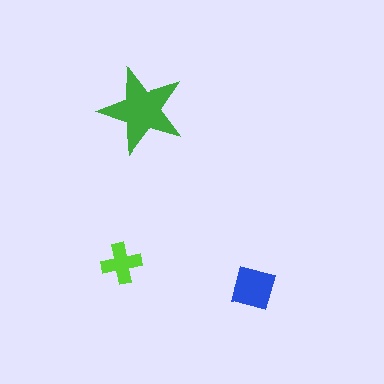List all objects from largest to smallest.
The green star, the blue square, the lime cross.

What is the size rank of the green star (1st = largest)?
1st.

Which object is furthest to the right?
The blue square is rightmost.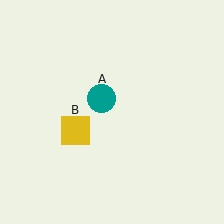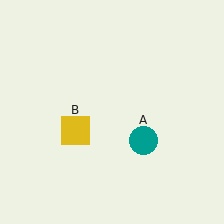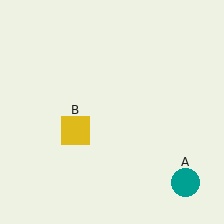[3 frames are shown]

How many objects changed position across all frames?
1 object changed position: teal circle (object A).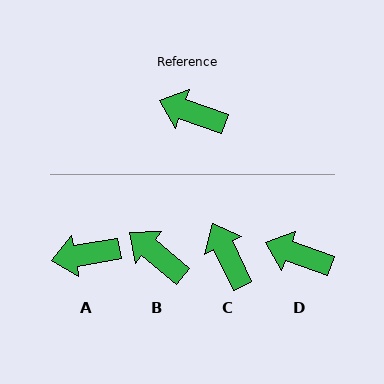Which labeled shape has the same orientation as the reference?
D.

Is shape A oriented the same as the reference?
No, it is off by about 29 degrees.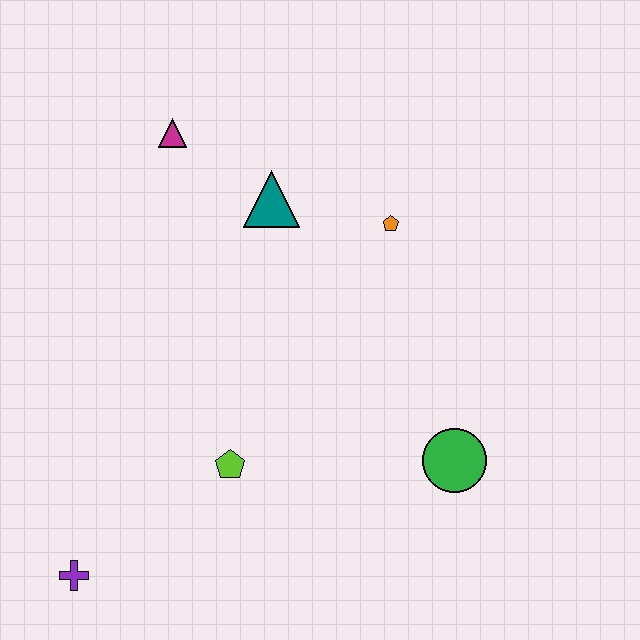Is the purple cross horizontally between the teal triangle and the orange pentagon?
No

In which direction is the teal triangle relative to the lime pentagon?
The teal triangle is above the lime pentagon.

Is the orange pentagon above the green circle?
Yes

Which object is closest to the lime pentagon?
The purple cross is closest to the lime pentagon.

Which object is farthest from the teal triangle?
The purple cross is farthest from the teal triangle.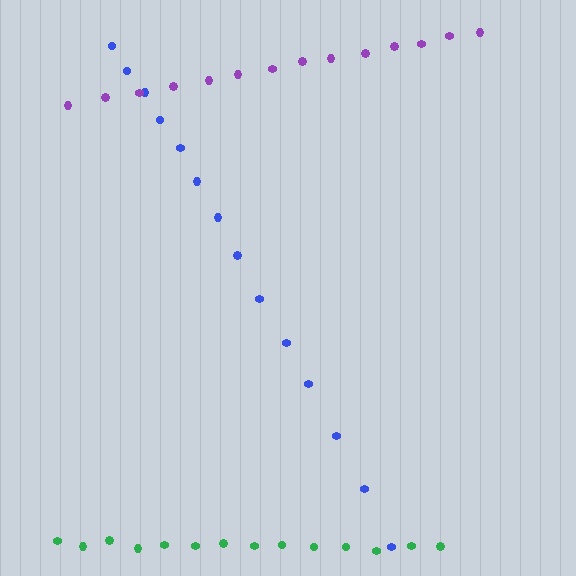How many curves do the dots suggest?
There are 3 distinct paths.